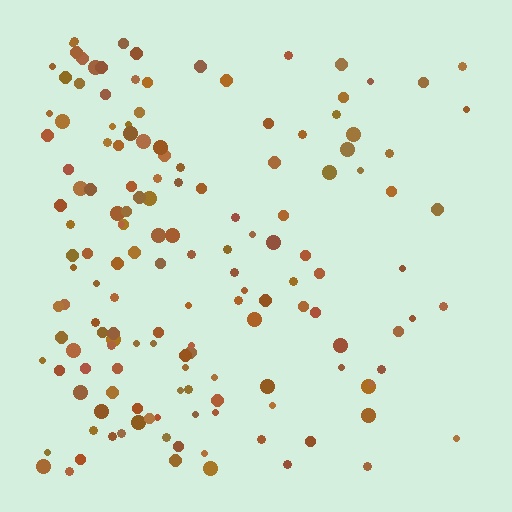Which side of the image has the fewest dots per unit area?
The right.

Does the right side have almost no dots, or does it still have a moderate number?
Still a moderate number, just noticeably fewer than the left.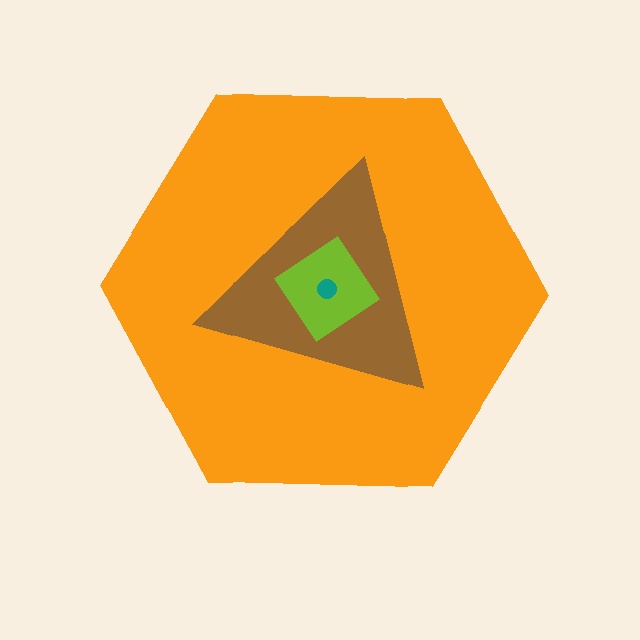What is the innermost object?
The teal circle.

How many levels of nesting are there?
4.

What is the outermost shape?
The orange hexagon.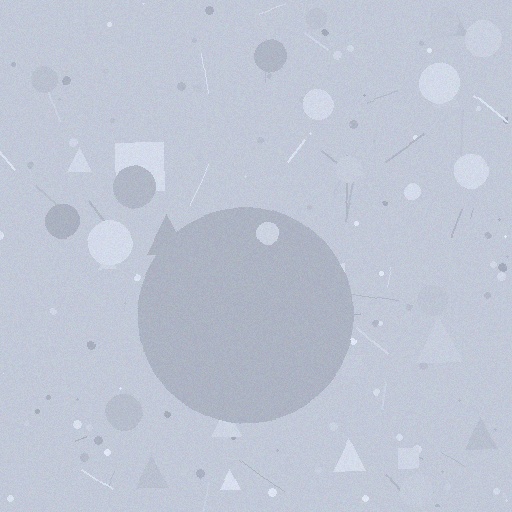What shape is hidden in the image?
A circle is hidden in the image.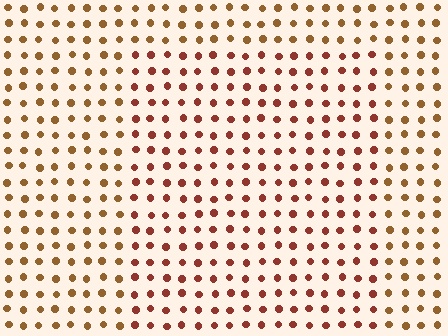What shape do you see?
I see a rectangle.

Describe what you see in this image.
The image is filled with small brown elements in a uniform arrangement. A rectangle-shaped region is visible where the elements are tinted to a slightly different hue, forming a subtle color boundary.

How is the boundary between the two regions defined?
The boundary is defined purely by a slight shift in hue (about 28 degrees). Spacing, size, and orientation are identical on both sides.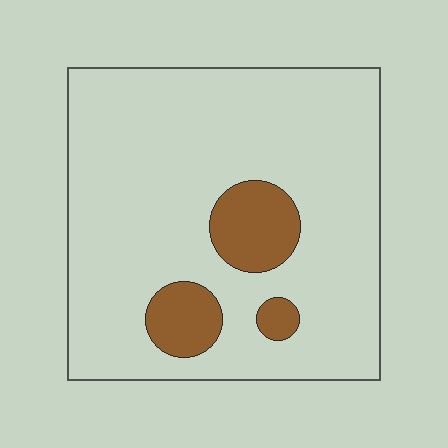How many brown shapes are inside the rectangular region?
3.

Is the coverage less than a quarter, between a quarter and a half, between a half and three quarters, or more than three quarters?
Less than a quarter.